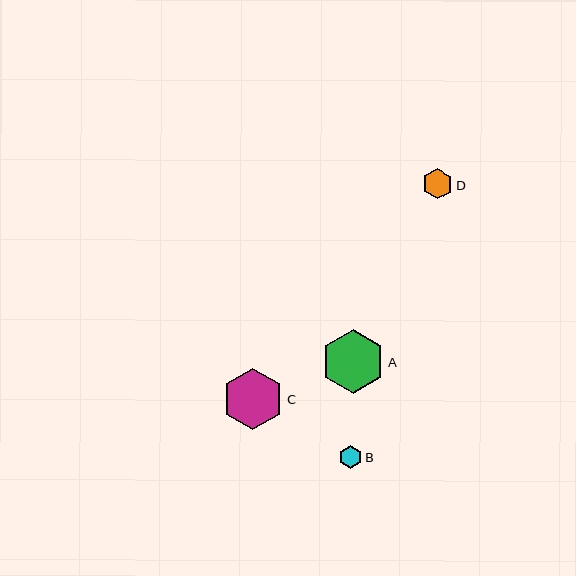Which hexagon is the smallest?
Hexagon B is the smallest with a size of approximately 23 pixels.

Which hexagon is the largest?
Hexagon A is the largest with a size of approximately 64 pixels.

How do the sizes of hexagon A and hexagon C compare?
Hexagon A and hexagon C are approximately the same size.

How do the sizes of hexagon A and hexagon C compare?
Hexagon A and hexagon C are approximately the same size.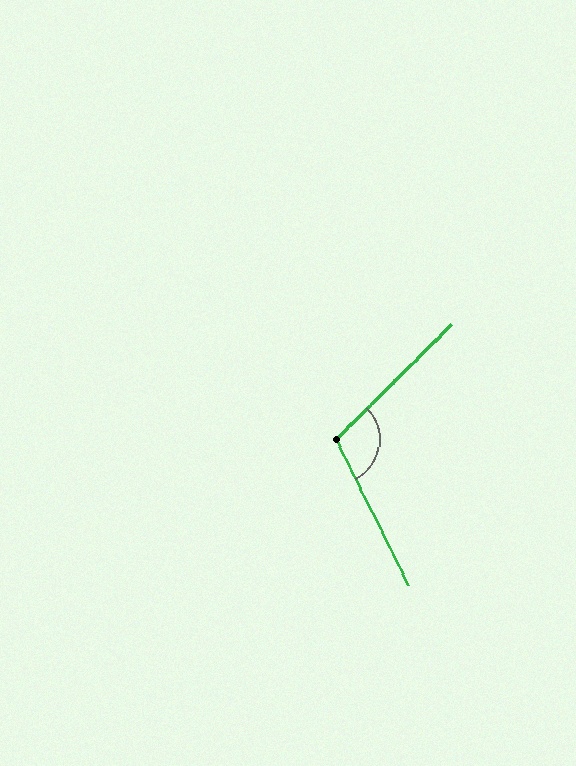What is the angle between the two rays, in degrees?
Approximately 108 degrees.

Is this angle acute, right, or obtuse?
It is obtuse.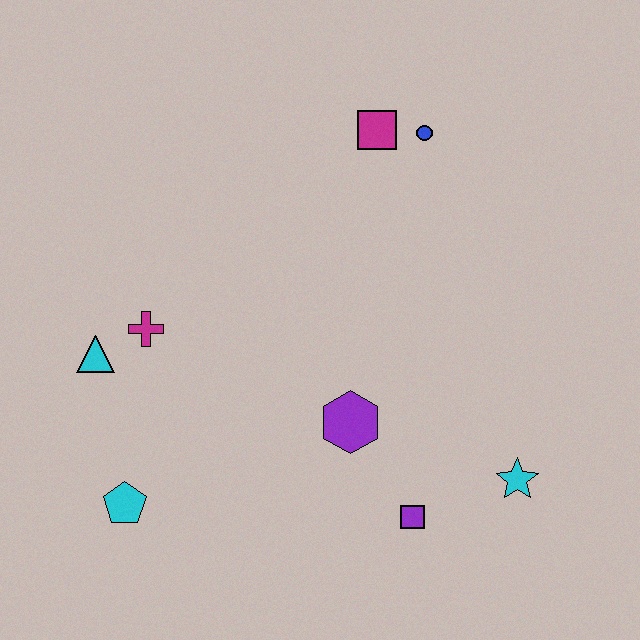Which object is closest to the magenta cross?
The cyan triangle is closest to the magenta cross.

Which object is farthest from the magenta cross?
The cyan star is farthest from the magenta cross.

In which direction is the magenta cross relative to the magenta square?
The magenta cross is to the left of the magenta square.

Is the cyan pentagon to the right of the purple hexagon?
No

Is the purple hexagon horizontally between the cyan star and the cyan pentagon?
Yes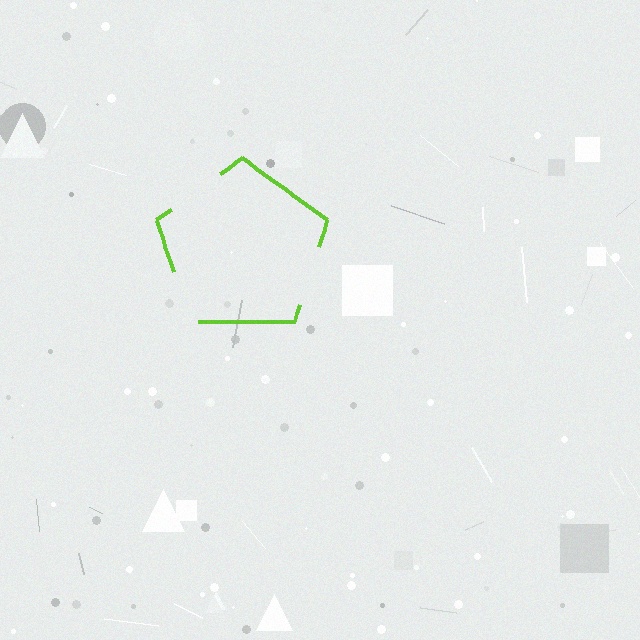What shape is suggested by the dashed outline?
The dashed outline suggests a pentagon.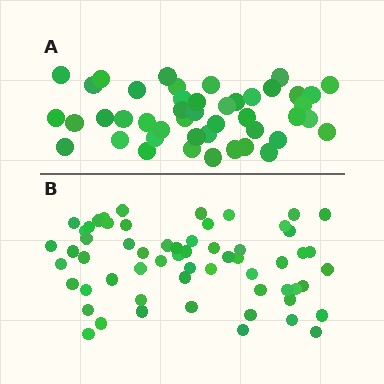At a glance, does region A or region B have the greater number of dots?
Region B (the bottom region) has more dots.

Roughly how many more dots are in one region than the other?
Region B has approximately 15 more dots than region A.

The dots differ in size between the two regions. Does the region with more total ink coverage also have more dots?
No. Region A has more total ink coverage because its dots are larger, but region B actually contains more individual dots. Total area can be misleading — the number of items is what matters here.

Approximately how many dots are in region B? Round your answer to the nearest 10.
About 60 dots.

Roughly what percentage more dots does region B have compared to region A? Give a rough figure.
About 35% more.